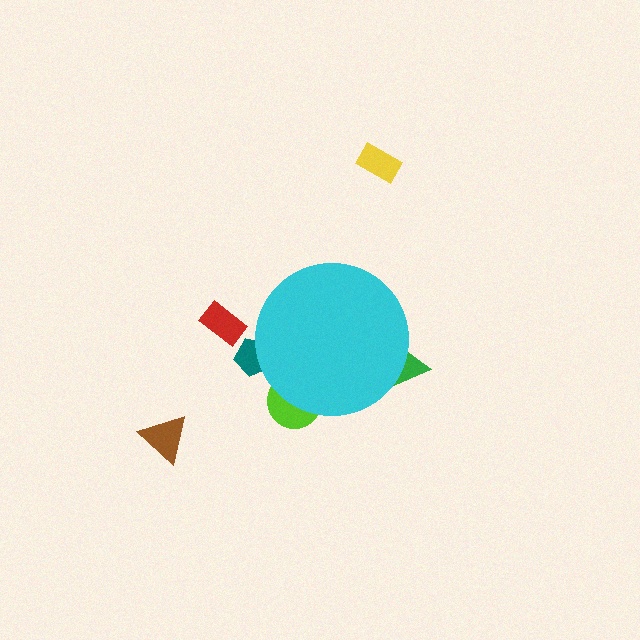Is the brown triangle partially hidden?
No, the brown triangle is fully visible.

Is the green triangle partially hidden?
Yes, the green triangle is partially hidden behind the cyan circle.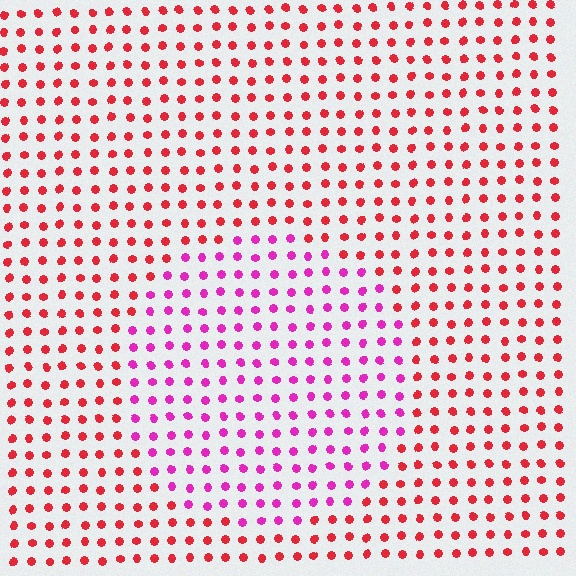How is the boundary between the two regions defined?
The boundary is defined purely by a slight shift in hue (about 43 degrees). Spacing, size, and orientation are identical on both sides.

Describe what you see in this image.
The image is filled with small red elements in a uniform arrangement. A circle-shaped region is visible where the elements are tinted to a slightly different hue, forming a subtle color boundary.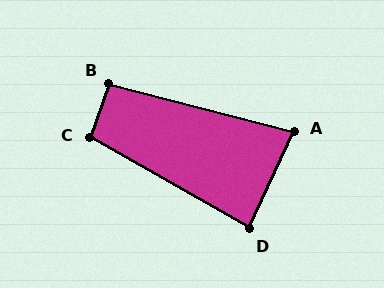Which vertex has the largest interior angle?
C, at approximately 100 degrees.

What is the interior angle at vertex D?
Approximately 85 degrees (acute).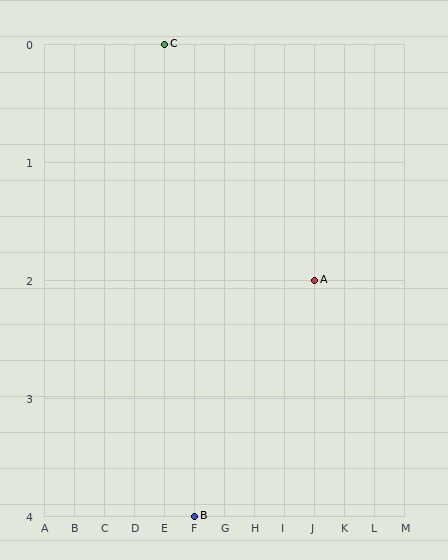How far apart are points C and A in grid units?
Points C and A are 5 columns and 2 rows apart (about 5.4 grid units diagonally).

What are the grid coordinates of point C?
Point C is at grid coordinates (E, 0).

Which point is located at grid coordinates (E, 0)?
Point C is at (E, 0).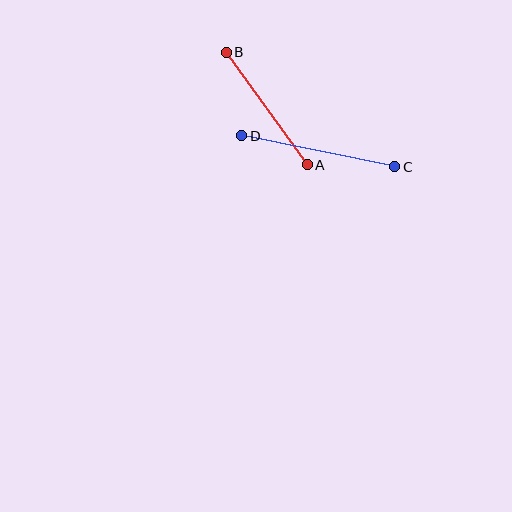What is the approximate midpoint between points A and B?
The midpoint is at approximately (267, 109) pixels.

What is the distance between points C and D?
The distance is approximately 156 pixels.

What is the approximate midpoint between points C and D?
The midpoint is at approximately (318, 151) pixels.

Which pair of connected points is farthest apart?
Points C and D are farthest apart.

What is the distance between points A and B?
The distance is approximately 139 pixels.